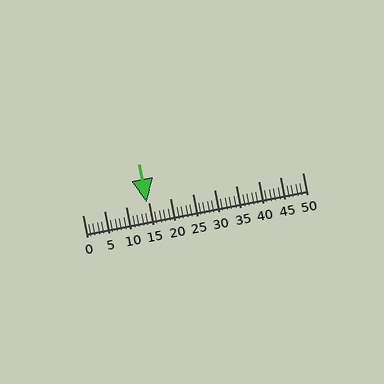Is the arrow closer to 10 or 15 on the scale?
The arrow is closer to 15.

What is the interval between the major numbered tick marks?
The major tick marks are spaced 5 units apart.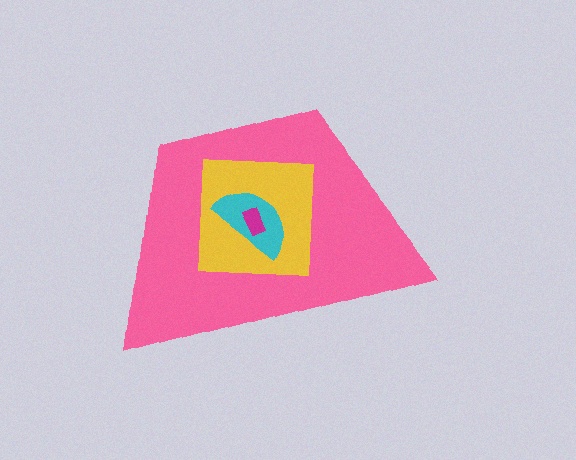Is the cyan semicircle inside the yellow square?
Yes.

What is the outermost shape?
The pink trapezoid.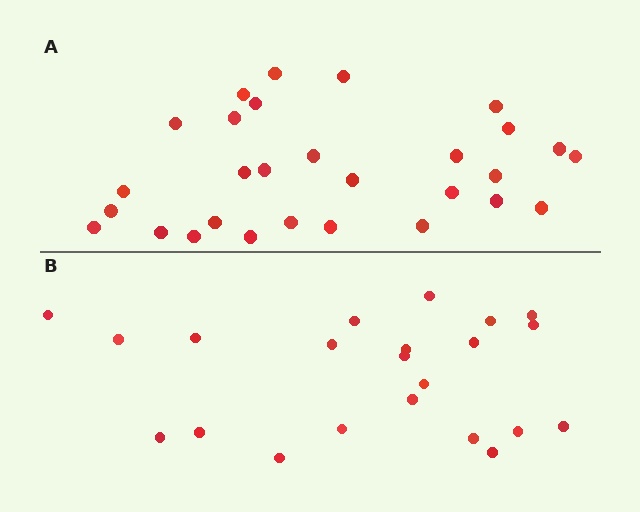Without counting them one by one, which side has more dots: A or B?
Region A (the top region) has more dots.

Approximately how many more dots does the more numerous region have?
Region A has roughly 8 or so more dots than region B.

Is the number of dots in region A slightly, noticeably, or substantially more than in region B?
Region A has noticeably more, but not dramatically so. The ratio is roughly 1.3 to 1.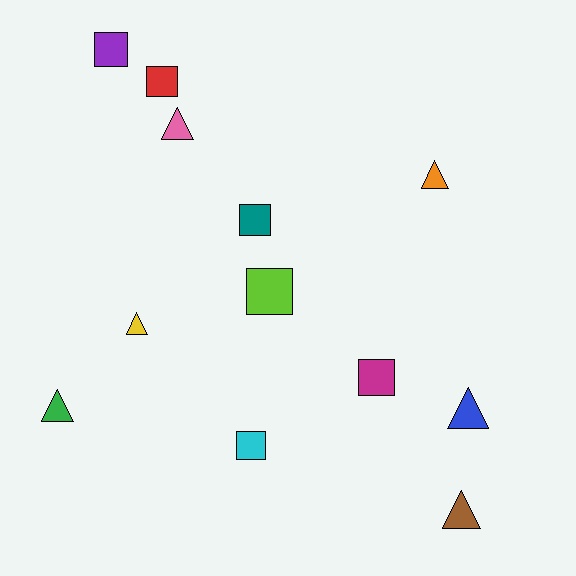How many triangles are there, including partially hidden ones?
There are 6 triangles.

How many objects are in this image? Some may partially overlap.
There are 12 objects.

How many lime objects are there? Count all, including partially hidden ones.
There is 1 lime object.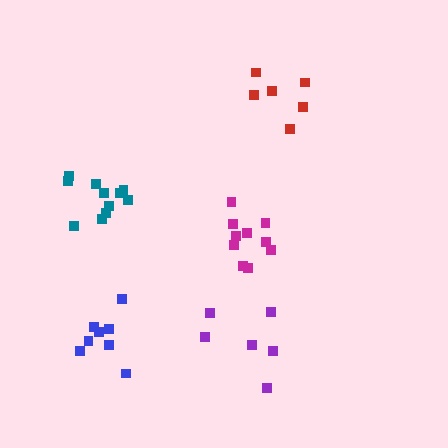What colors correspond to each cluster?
The clusters are colored: magenta, red, purple, teal, blue.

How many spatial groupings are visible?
There are 5 spatial groupings.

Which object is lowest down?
The purple cluster is bottommost.